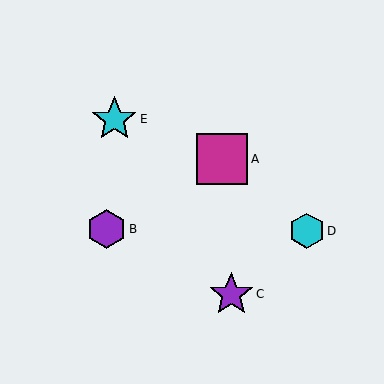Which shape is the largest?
The magenta square (labeled A) is the largest.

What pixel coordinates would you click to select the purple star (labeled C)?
Click at (231, 294) to select the purple star C.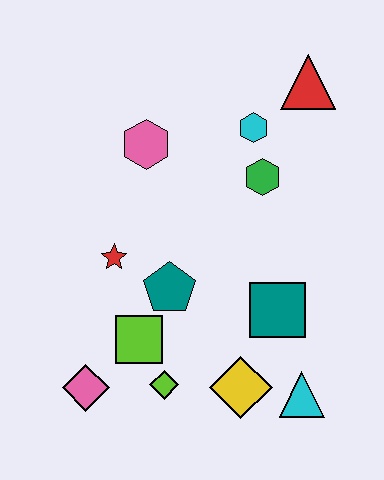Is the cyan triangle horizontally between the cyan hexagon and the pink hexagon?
No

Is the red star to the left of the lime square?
Yes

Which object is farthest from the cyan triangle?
The red triangle is farthest from the cyan triangle.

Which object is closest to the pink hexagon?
The cyan hexagon is closest to the pink hexagon.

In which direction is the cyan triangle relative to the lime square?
The cyan triangle is to the right of the lime square.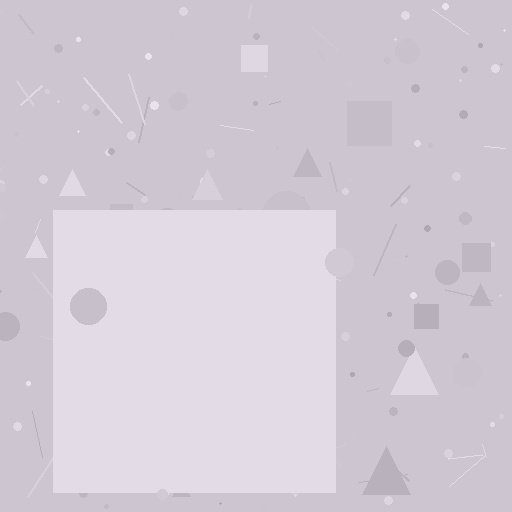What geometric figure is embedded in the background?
A square is embedded in the background.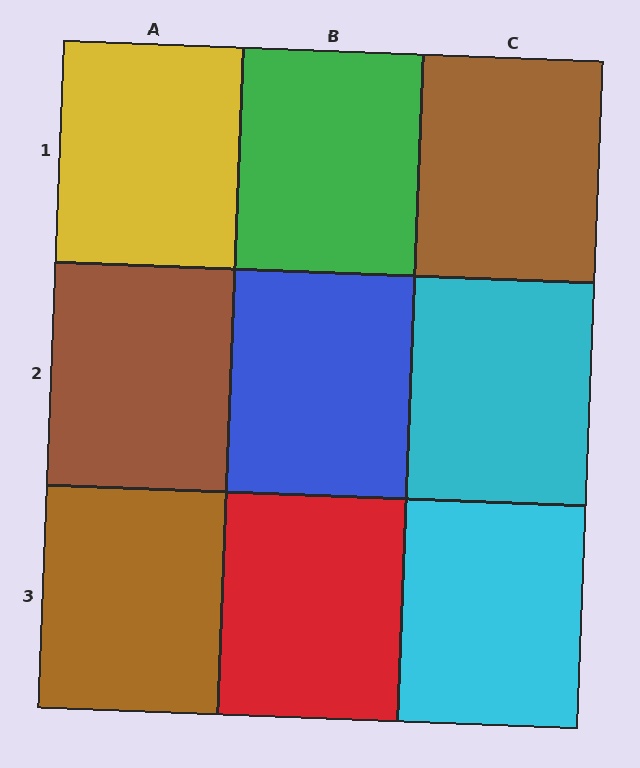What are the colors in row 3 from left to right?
Brown, red, cyan.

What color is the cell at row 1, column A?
Yellow.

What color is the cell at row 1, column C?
Brown.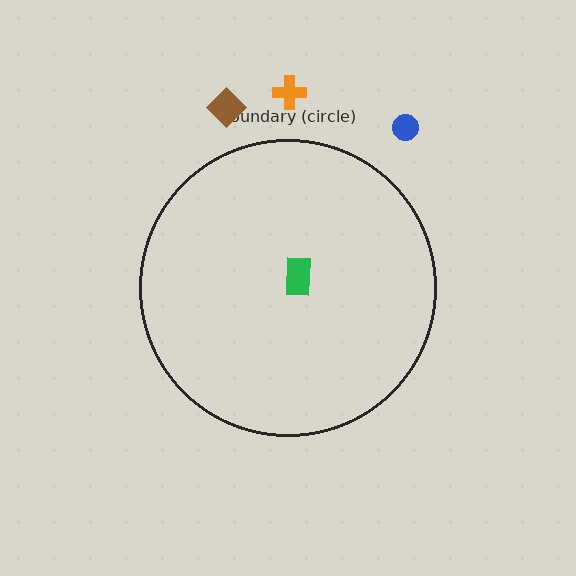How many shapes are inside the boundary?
1 inside, 3 outside.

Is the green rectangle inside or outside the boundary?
Inside.